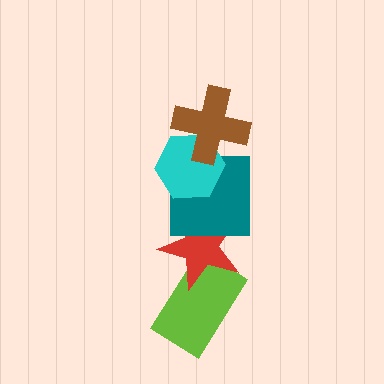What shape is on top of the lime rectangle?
The red star is on top of the lime rectangle.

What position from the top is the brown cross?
The brown cross is 1st from the top.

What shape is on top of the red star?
The teal square is on top of the red star.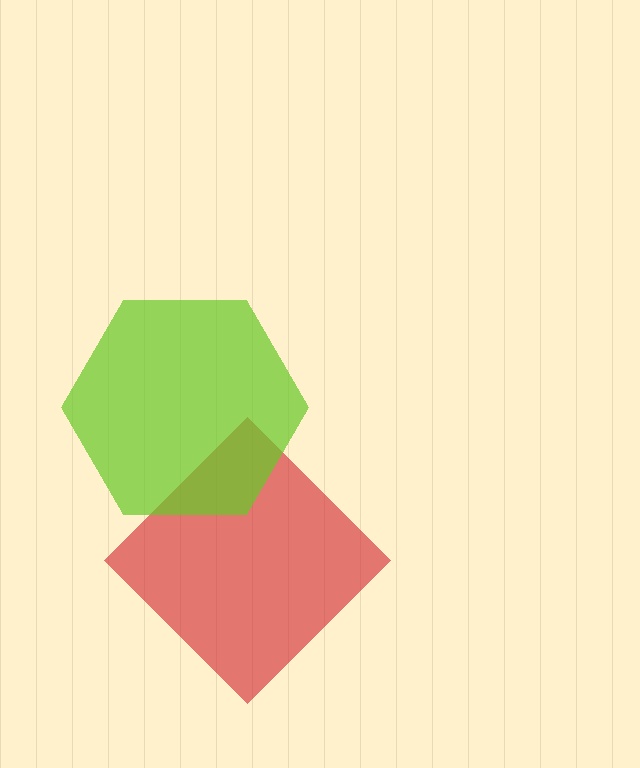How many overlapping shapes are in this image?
There are 2 overlapping shapes in the image.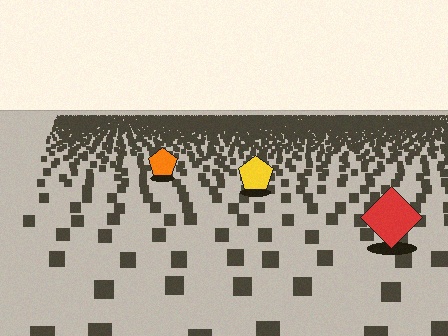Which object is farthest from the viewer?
The orange pentagon is farthest from the viewer. It appears smaller and the ground texture around it is denser.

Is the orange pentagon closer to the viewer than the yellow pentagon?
No. The yellow pentagon is closer — you can tell from the texture gradient: the ground texture is coarser near it.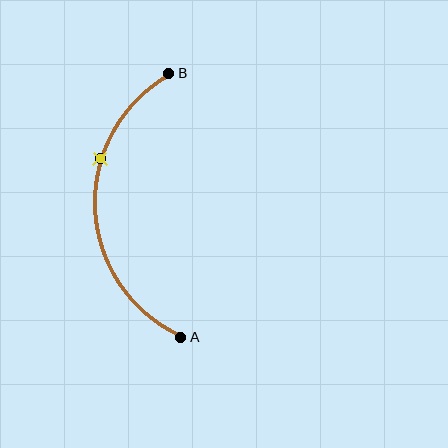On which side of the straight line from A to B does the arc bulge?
The arc bulges to the left of the straight line connecting A and B.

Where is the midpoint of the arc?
The arc midpoint is the point on the curve farthest from the straight line joining A and B. It sits to the left of that line.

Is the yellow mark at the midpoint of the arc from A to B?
No. The yellow mark lies on the arc but is closer to endpoint B. The arc midpoint would be at the point on the curve equidistant along the arc from both A and B.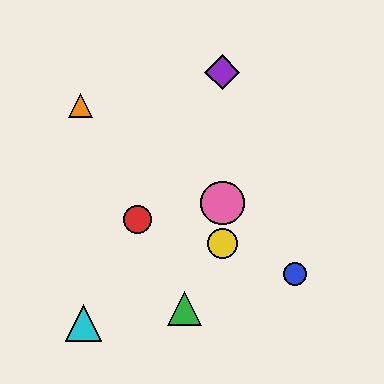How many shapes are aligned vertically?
3 shapes (the yellow circle, the purple diamond, the pink circle) are aligned vertically.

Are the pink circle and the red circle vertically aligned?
No, the pink circle is at x≈222 and the red circle is at x≈138.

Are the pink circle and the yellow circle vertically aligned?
Yes, both are at x≈222.